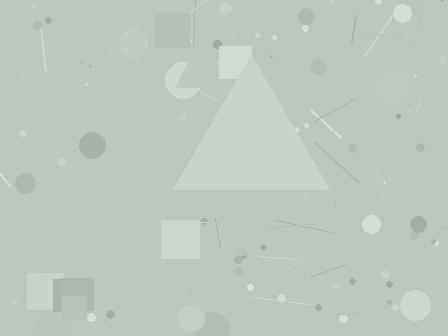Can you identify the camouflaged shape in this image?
The camouflaged shape is a triangle.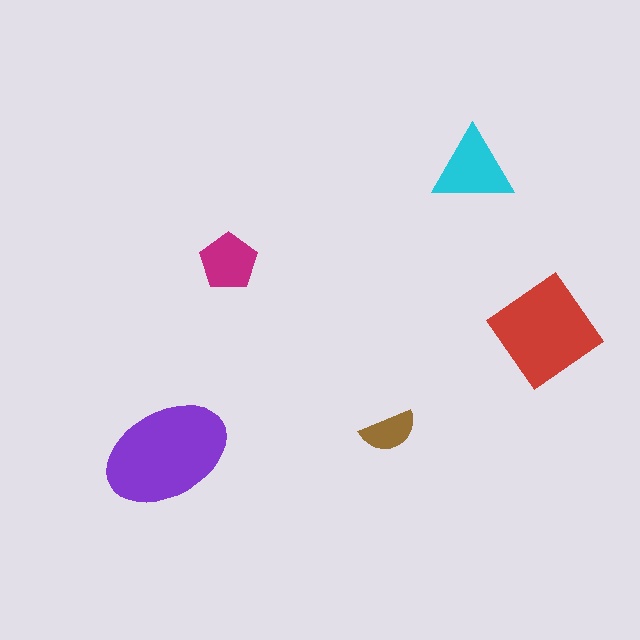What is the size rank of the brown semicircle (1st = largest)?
5th.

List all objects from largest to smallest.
The purple ellipse, the red diamond, the cyan triangle, the magenta pentagon, the brown semicircle.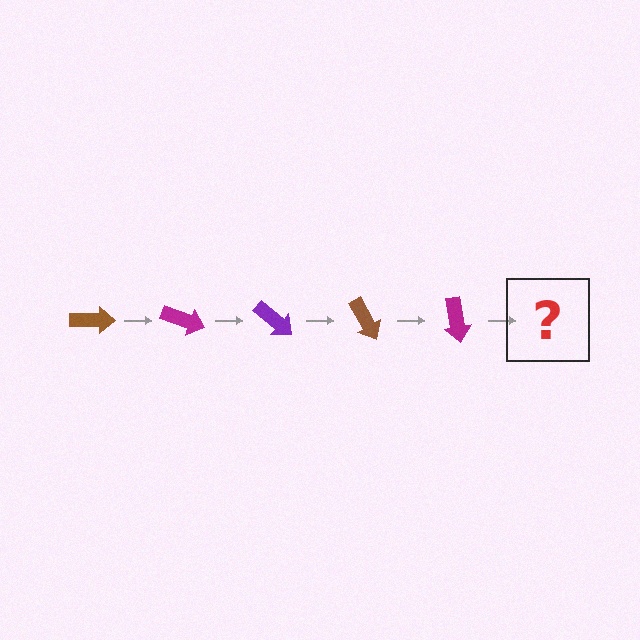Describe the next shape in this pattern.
It should be a purple arrow, rotated 100 degrees from the start.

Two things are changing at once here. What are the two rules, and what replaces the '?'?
The two rules are that it rotates 20 degrees each step and the color cycles through brown, magenta, and purple. The '?' should be a purple arrow, rotated 100 degrees from the start.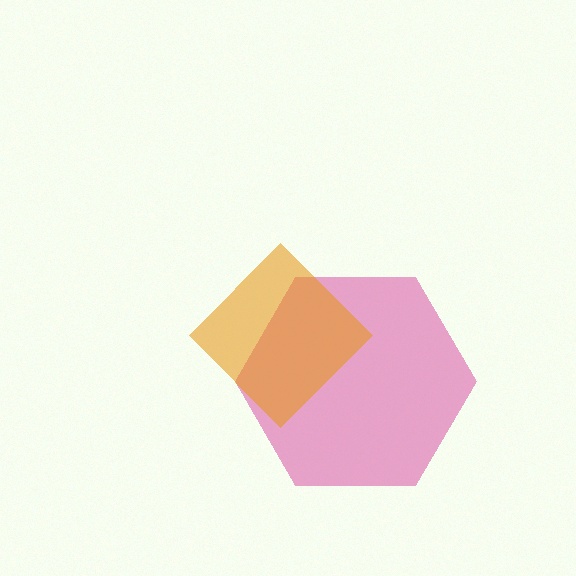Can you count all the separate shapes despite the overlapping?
Yes, there are 2 separate shapes.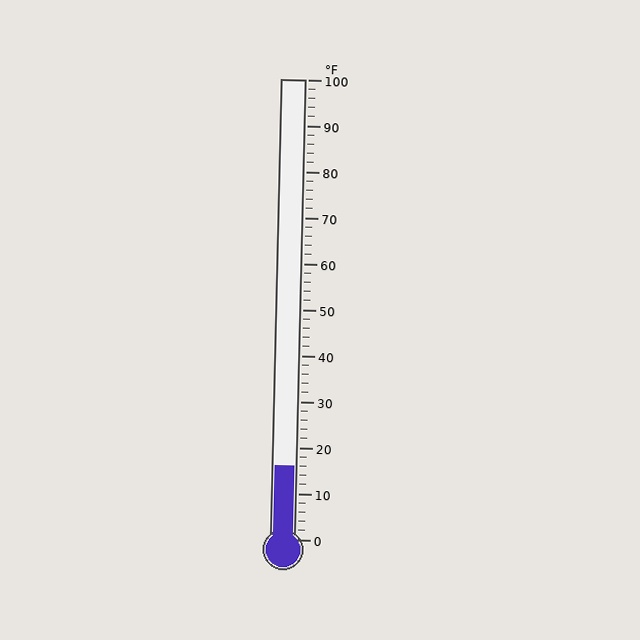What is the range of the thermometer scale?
The thermometer scale ranges from 0°F to 100°F.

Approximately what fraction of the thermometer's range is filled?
The thermometer is filled to approximately 15% of its range.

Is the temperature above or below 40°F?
The temperature is below 40°F.